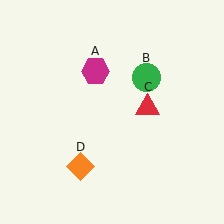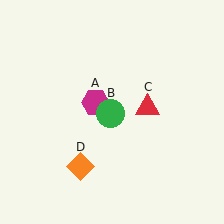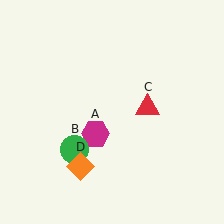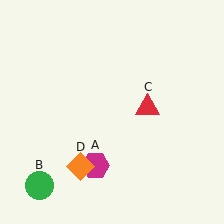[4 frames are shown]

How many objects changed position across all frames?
2 objects changed position: magenta hexagon (object A), green circle (object B).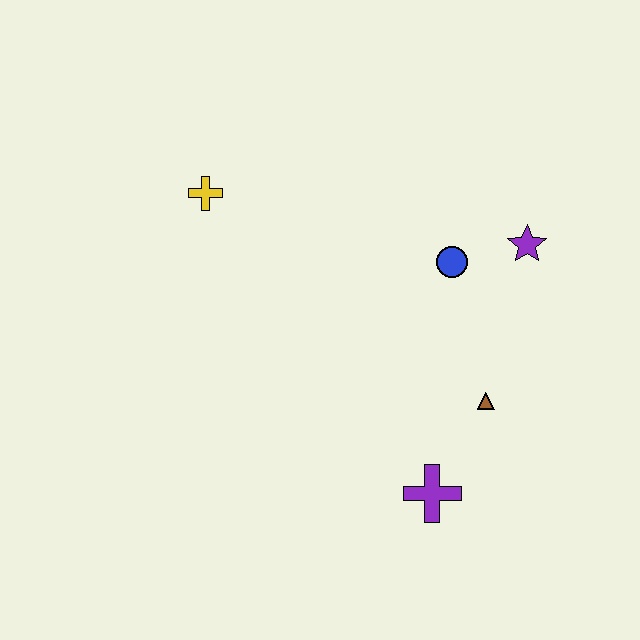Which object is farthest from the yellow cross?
The purple cross is farthest from the yellow cross.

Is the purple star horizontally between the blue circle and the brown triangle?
No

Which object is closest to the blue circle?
The purple star is closest to the blue circle.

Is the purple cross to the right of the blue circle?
No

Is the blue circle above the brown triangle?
Yes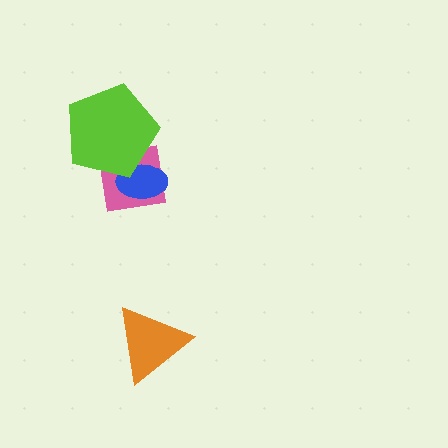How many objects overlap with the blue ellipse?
2 objects overlap with the blue ellipse.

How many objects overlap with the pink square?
2 objects overlap with the pink square.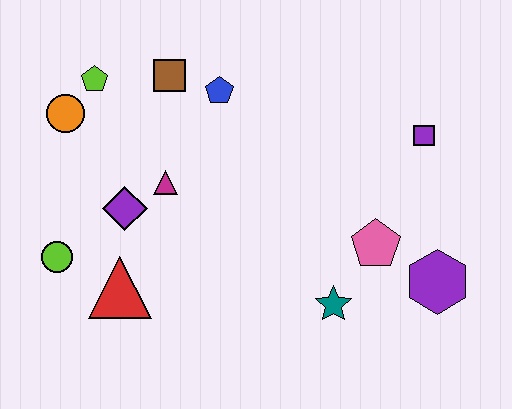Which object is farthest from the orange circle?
The purple hexagon is farthest from the orange circle.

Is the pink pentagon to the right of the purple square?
No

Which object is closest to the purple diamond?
The magenta triangle is closest to the purple diamond.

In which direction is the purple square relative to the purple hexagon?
The purple square is above the purple hexagon.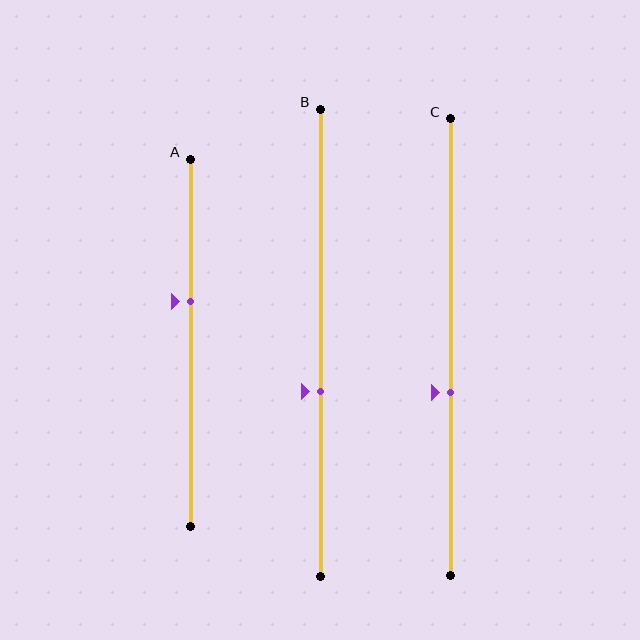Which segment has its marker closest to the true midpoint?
Segment C has its marker closest to the true midpoint.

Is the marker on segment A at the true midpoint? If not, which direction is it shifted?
No, the marker on segment A is shifted upward by about 11% of the segment length.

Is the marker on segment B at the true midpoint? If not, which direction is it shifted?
No, the marker on segment B is shifted downward by about 10% of the segment length.